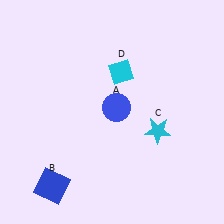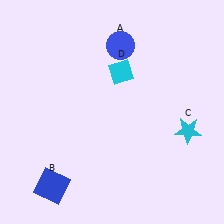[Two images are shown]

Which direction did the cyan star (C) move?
The cyan star (C) moved right.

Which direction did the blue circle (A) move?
The blue circle (A) moved up.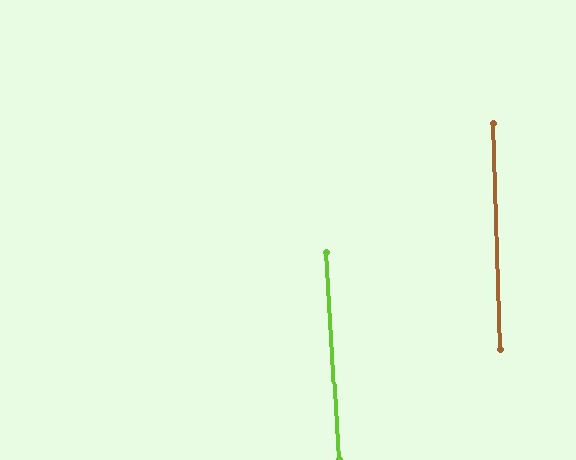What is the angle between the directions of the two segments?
Approximately 2 degrees.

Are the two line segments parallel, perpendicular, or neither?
Parallel — their directions differ by only 1.6°.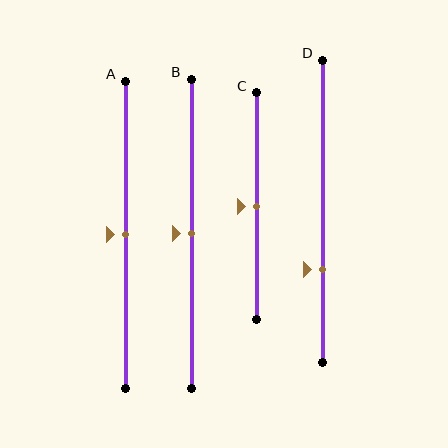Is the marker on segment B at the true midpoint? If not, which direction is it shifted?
Yes, the marker on segment B is at the true midpoint.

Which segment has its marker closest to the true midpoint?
Segment A has its marker closest to the true midpoint.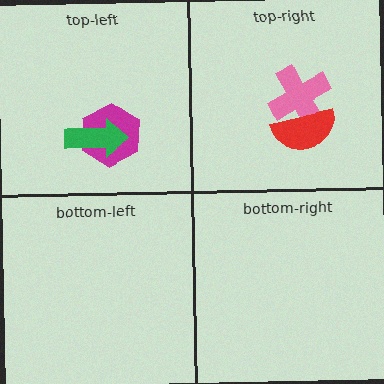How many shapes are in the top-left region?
2.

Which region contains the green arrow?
The top-left region.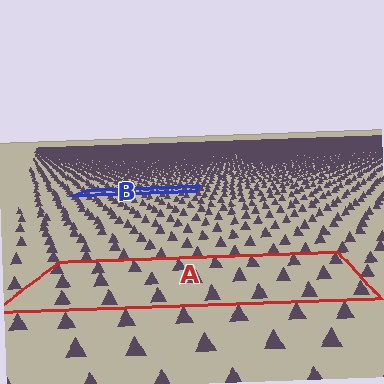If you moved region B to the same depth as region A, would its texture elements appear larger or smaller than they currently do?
They would appear larger. At a closer depth, the same texture elements are projected at a bigger on-screen size.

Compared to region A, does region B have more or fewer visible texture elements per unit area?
Region B has more texture elements per unit area — they are packed more densely because it is farther away.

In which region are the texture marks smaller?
The texture marks are smaller in region B, because it is farther away.